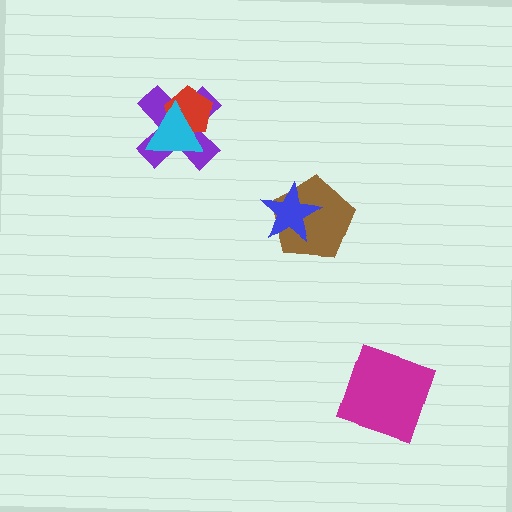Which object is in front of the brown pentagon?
The blue star is in front of the brown pentagon.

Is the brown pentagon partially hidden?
Yes, it is partially covered by another shape.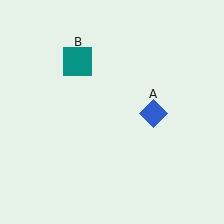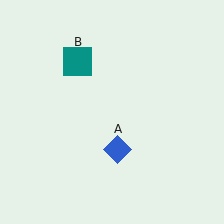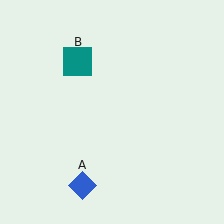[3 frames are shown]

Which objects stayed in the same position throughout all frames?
Teal square (object B) remained stationary.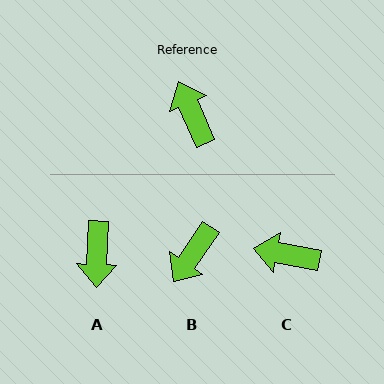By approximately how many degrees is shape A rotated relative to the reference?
Approximately 154 degrees counter-clockwise.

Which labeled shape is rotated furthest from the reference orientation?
A, about 154 degrees away.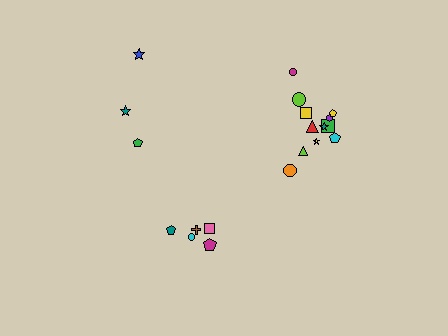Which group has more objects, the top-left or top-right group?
The top-right group.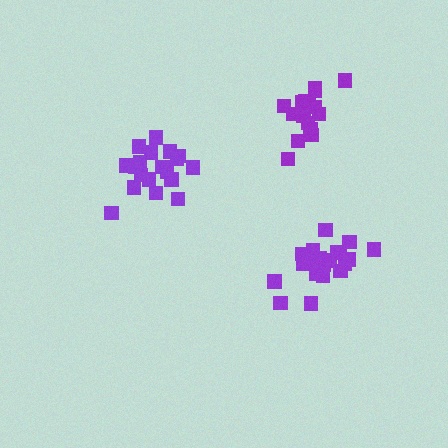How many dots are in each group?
Group 1: 19 dots, Group 2: 20 dots, Group 3: 16 dots (55 total).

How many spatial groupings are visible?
There are 3 spatial groupings.